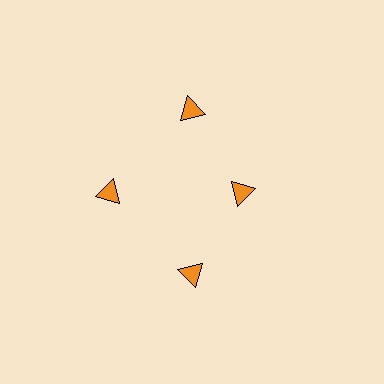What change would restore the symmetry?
The symmetry would be restored by moving it outward, back onto the ring so that all 4 triangles sit at equal angles and equal distance from the center.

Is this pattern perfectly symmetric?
No. The 4 orange triangles are arranged in a ring, but one element near the 3 o'clock position is pulled inward toward the center, breaking the 4-fold rotational symmetry.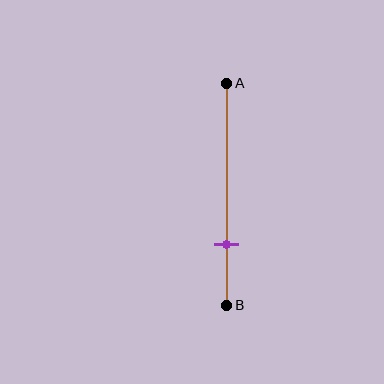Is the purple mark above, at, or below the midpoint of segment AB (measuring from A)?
The purple mark is below the midpoint of segment AB.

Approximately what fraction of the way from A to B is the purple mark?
The purple mark is approximately 70% of the way from A to B.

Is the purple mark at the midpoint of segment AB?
No, the mark is at about 70% from A, not at the 50% midpoint.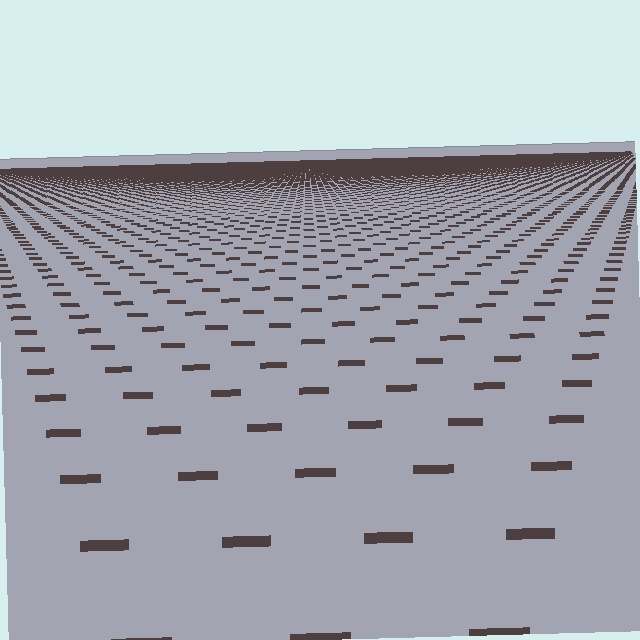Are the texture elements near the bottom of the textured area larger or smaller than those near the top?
Larger. Near the bottom, elements are closer to the viewer and appear at a bigger on-screen size.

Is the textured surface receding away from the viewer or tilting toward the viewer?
The surface is receding away from the viewer. Texture elements get smaller and denser toward the top.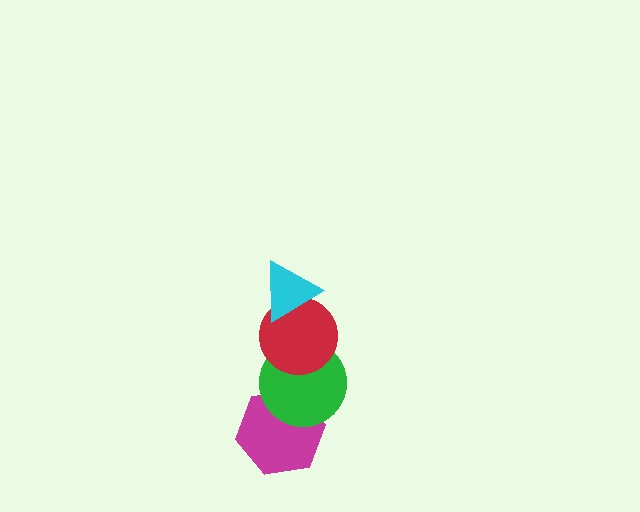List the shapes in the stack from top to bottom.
From top to bottom: the cyan triangle, the red circle, the green circle, the magenta hexagon.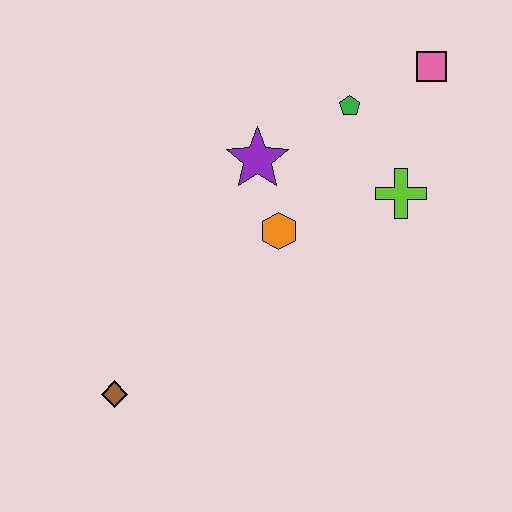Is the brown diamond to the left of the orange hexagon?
Yes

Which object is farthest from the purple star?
The brown diamond is farthest from the purple star.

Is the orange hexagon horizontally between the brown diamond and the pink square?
Yes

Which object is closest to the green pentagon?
The pink square is closest to the green pentagon.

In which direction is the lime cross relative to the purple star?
The lime cross is to the right of the purple star.